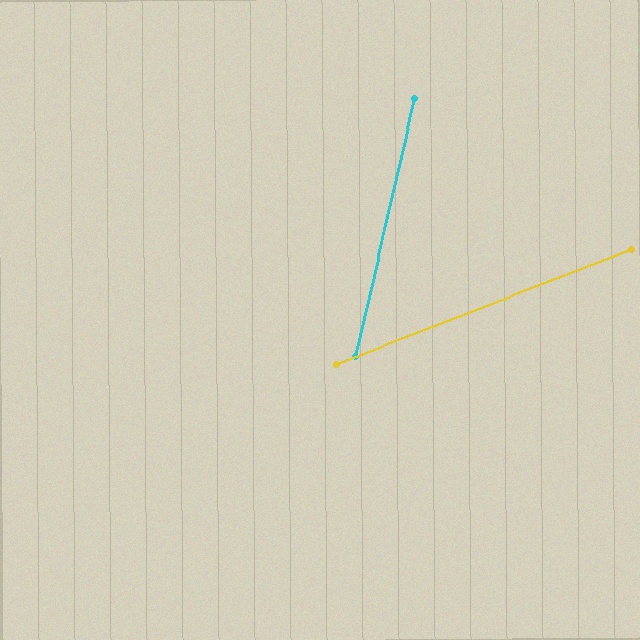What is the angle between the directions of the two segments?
Approximately 56 degrees.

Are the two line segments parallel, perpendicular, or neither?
Neither parallel nor perpendicular — they differ by about 56°.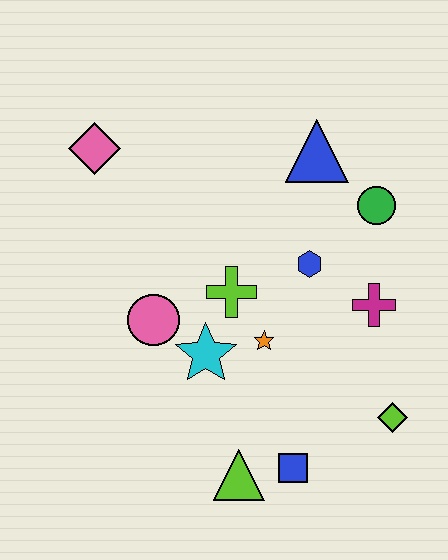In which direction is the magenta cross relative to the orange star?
The magenta cross is to the right of the orange star.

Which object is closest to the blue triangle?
The green circle is closest to the blue triangle.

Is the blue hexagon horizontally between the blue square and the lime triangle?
No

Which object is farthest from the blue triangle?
The lime triangle is farthest from the blue triangle.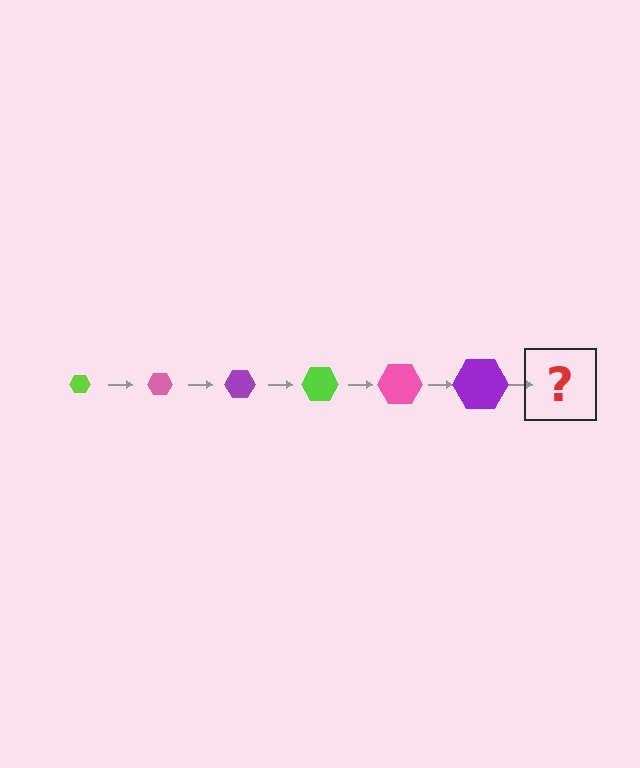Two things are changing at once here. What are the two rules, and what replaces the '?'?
The two rules are that the hexagon grows larger each step and the color cycles through lime, pink, and purple. The '?' should be a lime hexagon, larger than the previous one.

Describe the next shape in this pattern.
It should be a lime hexagon, larger than the previous one.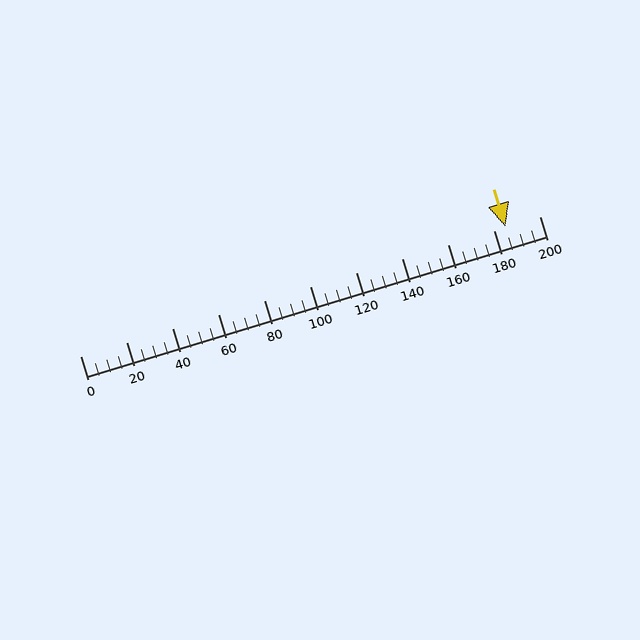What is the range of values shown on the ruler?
The ruler shows values from 0 to 200.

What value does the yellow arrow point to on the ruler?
The yellow arrow points to approximately 185.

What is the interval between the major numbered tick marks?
The major tick marks are spaced 20 units apart.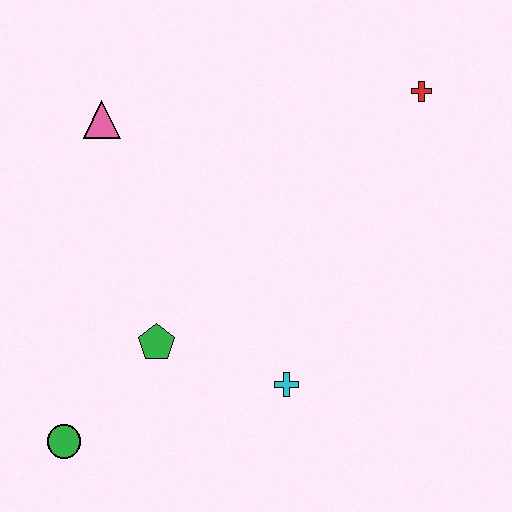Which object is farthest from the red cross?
The green circle is farthest from the red cross.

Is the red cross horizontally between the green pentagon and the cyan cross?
No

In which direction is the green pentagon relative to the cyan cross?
The green pentagon is to the left of the cyan cross.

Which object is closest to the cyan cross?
The green pentagon is closest to the cyan cross.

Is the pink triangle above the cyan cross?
Yes